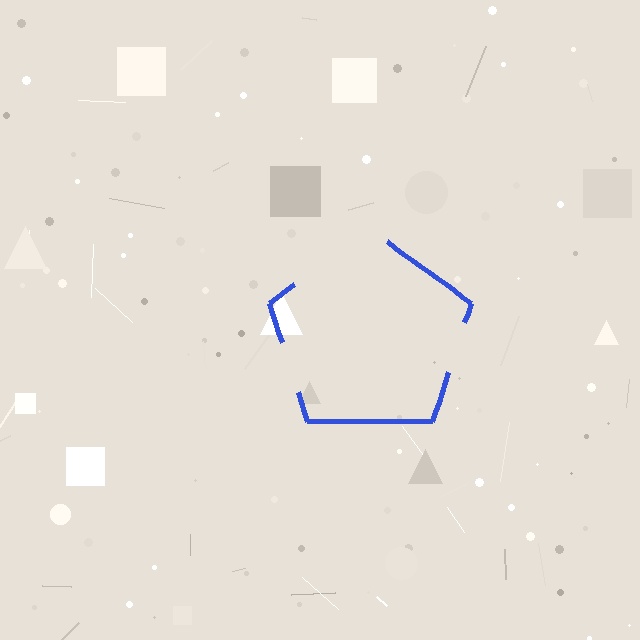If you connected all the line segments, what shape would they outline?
They would outline a pentagon.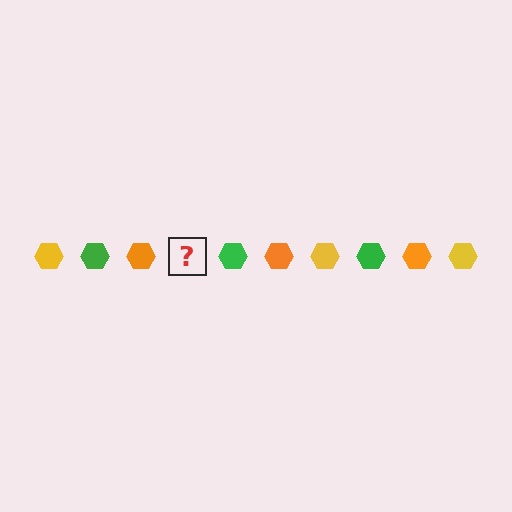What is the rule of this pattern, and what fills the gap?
The rule is that the pattern cycles through yellow, green, orange hexagons. The gap should be filled with a yellow hexagon.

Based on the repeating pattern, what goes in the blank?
The blank should be a yellow hexagon.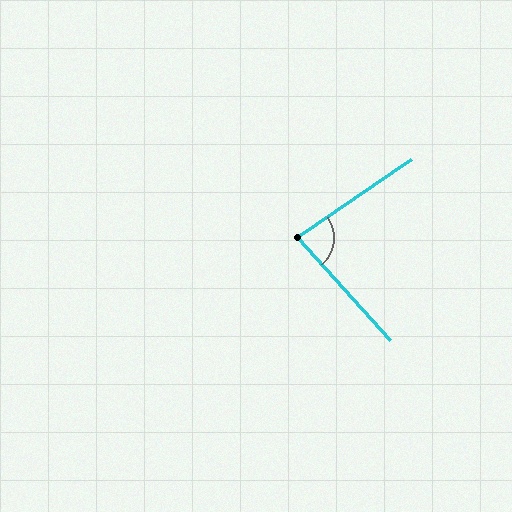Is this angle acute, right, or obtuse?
It is acute.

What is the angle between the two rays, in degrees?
Approximately 82 degrees.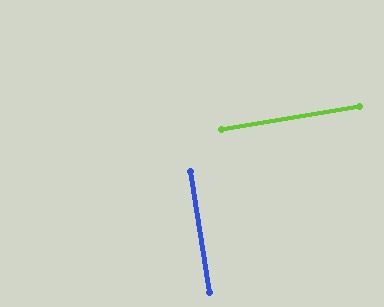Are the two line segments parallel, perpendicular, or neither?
Perpendicular — they meet at approximately 89°.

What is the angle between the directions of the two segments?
Approximately 89 degrees.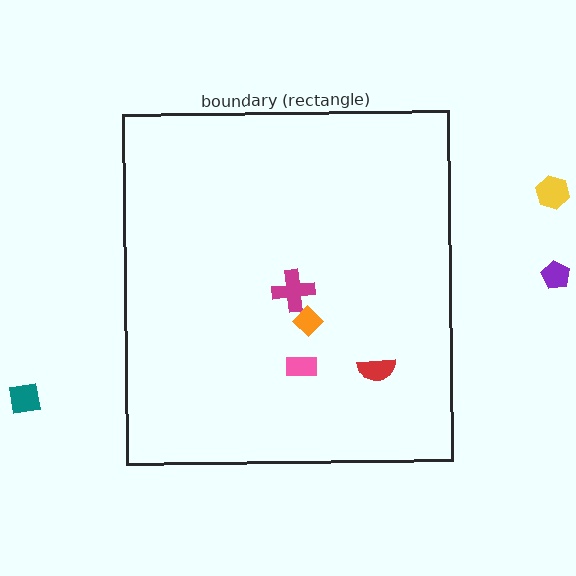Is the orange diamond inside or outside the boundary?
Inside.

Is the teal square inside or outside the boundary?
Outside.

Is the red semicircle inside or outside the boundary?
Inside.